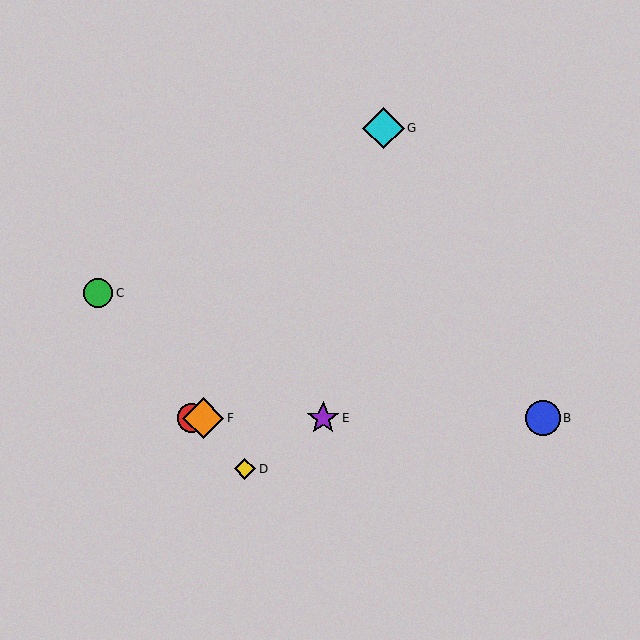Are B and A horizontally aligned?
Yes, both are at y≈418.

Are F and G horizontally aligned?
No, F is at y≈418 and G is at y≈128.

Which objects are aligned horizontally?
Objects A, B, E, F are aligned horizontally.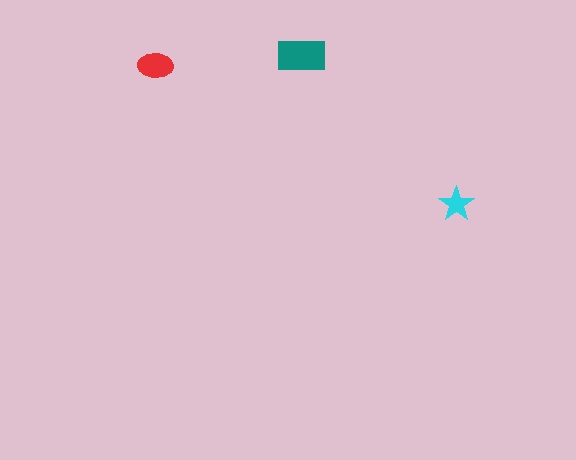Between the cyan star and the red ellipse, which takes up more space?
The red ellipse.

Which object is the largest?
The teal rectangle.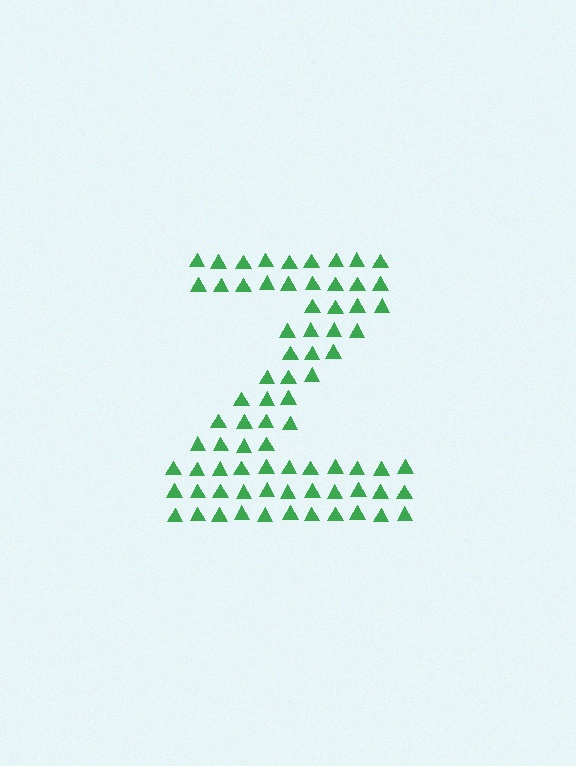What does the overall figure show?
The overall figure shows the letter Z.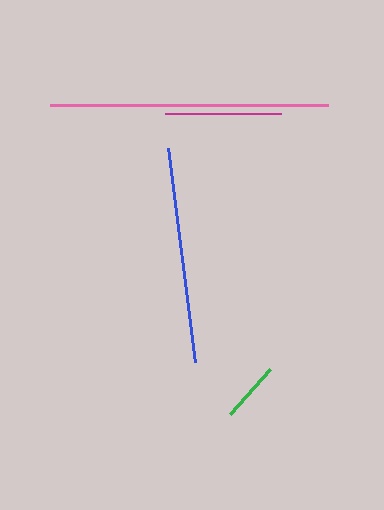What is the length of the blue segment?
The blue segment is approximately 215 pixels long.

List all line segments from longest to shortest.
From longest to shortest: pink, blue, magenta, green.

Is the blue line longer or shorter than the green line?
The blue line is longer than the green line.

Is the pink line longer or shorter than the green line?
The pink line is longer than the green line.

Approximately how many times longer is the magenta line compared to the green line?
The magenta line is approximately 1.9 times the length of the green line.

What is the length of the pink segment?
The pink segment is approximately 278 pixels long.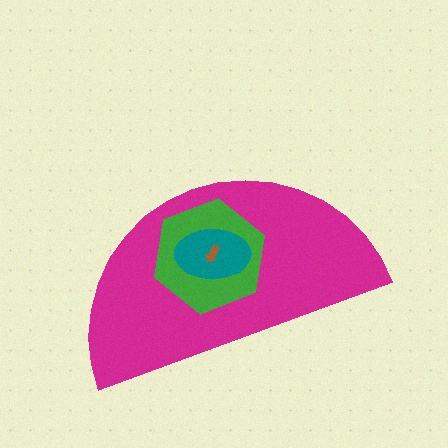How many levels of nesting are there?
4.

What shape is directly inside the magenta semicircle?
The green hexagon.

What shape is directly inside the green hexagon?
The teal ellipse.